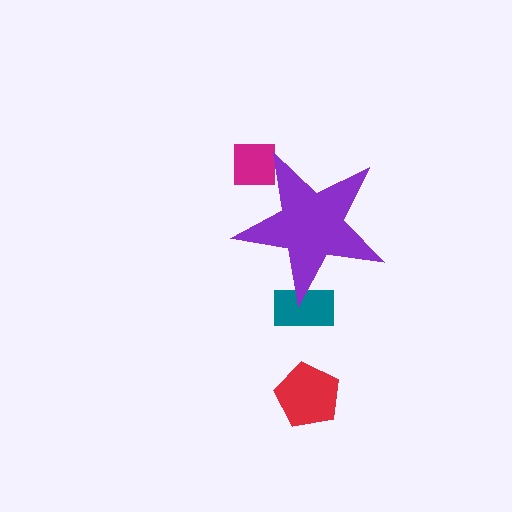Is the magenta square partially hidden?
Yes, the magenta square is partially hidden behind the purple star.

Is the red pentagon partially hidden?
No, the red pentagon is fully visible.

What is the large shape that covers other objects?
A purple star.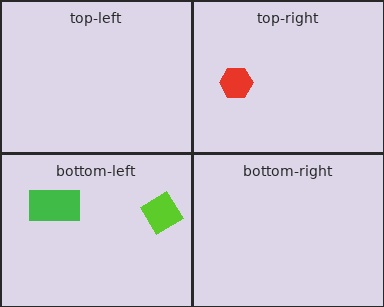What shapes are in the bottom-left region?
The green rectangle, the lime diamond.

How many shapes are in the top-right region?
1.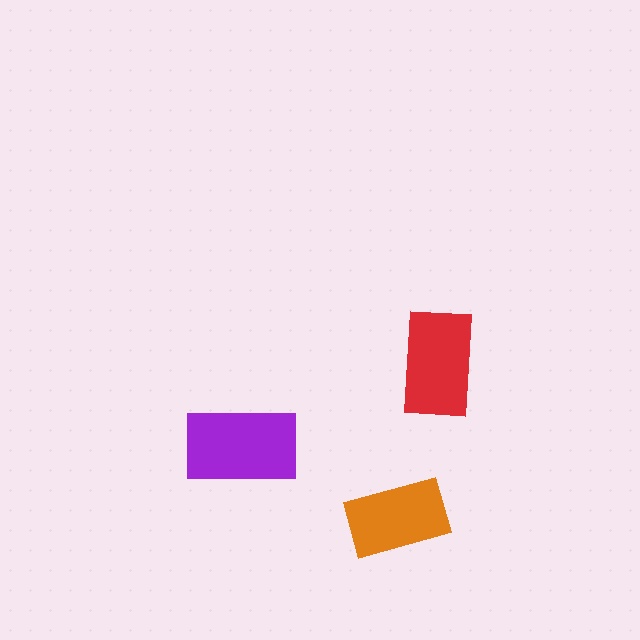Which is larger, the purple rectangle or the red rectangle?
The purple one.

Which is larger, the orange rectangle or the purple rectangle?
The purple one.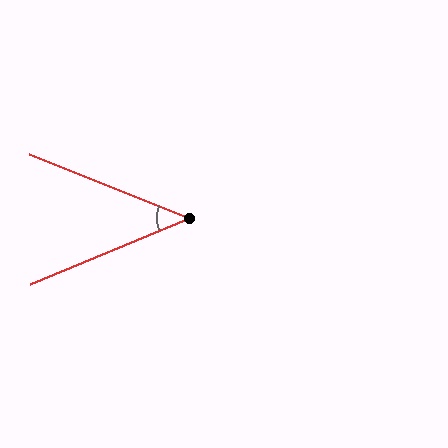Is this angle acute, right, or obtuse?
It is acute.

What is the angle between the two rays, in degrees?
Approximately 44 degrees.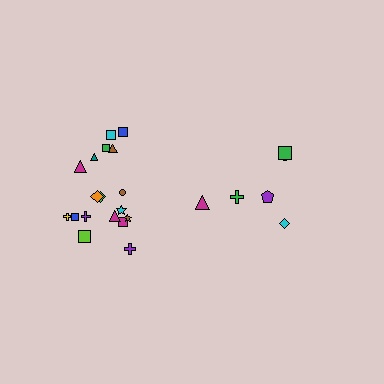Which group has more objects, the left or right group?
The left group.